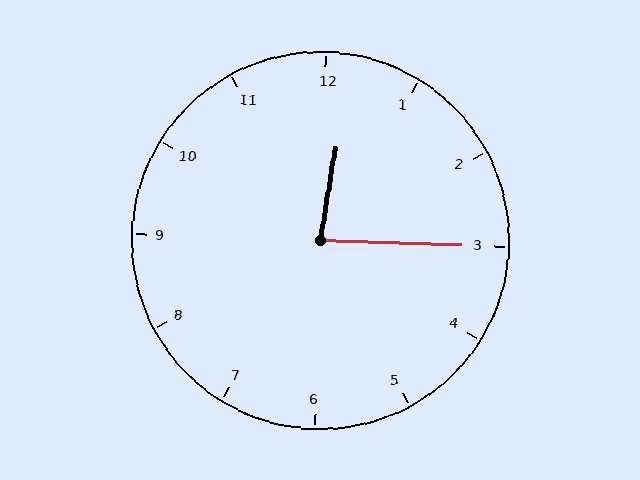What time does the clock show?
12:15.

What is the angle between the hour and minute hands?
Approximately 82 degrees.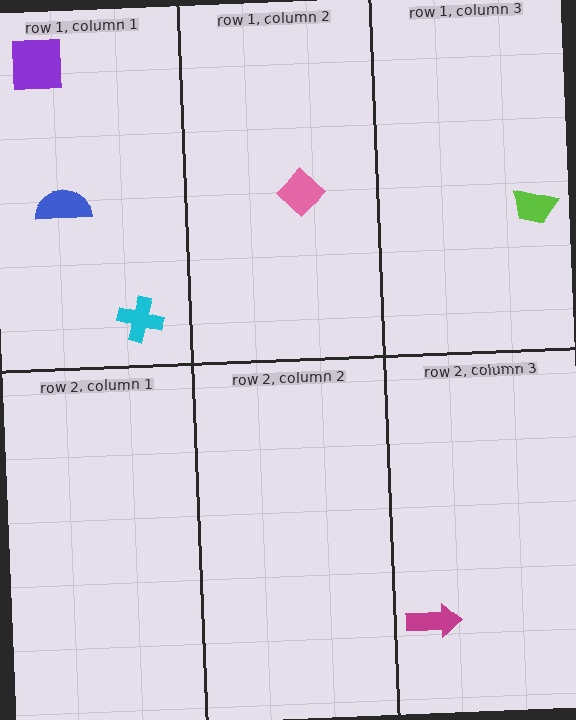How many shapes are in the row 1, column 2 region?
1.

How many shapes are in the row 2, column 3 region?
1.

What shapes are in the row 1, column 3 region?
The lime trapezoid.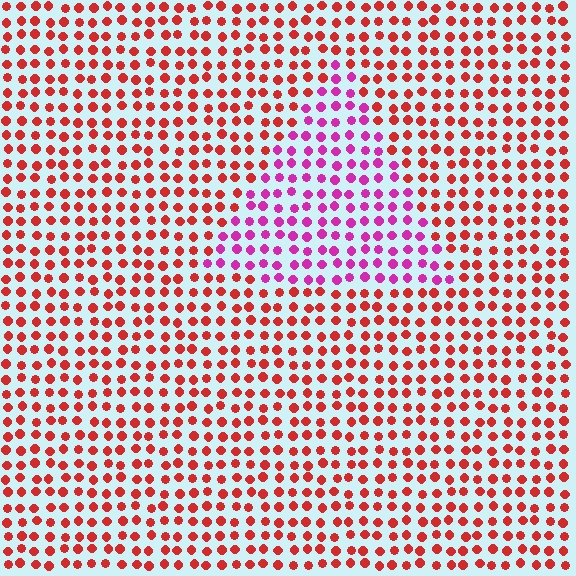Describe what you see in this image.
The image is filled with small red elements in a uniform arrangement. A triangle-shaped region is visible where the elements are tinted to a slightly different hue, forming a subtle color boundary.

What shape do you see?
I see a triangle.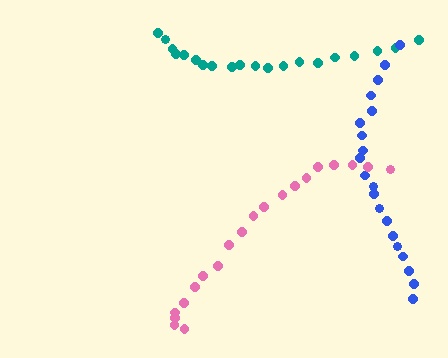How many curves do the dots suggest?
There are 3 distinct paths.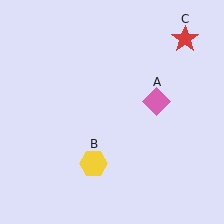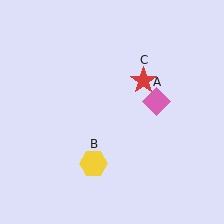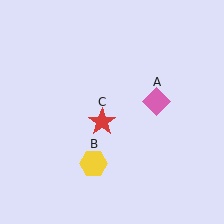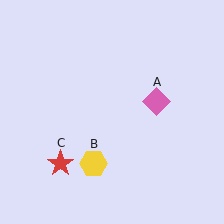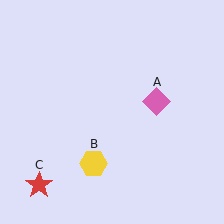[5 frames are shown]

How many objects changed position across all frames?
1 object changed position: red star (object C).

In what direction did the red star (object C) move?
The red star (object C) moved down and to the left.